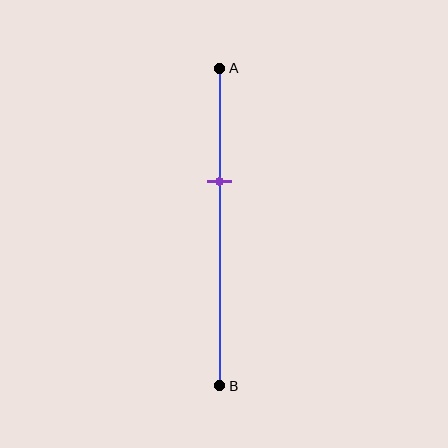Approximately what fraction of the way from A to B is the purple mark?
The purple mark is approximately 35% of the way from A to B.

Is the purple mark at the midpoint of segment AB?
No, the mark is at about 35% from A, not at the 50% midpoint.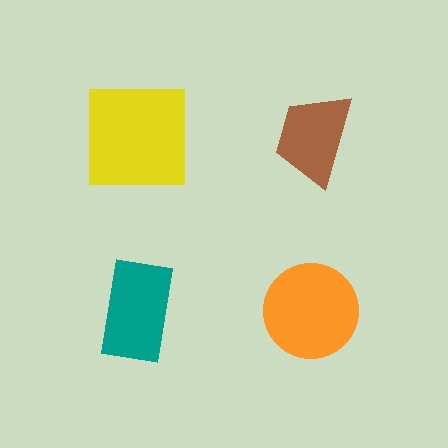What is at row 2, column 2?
An orange circle.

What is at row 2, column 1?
A teal rectangle.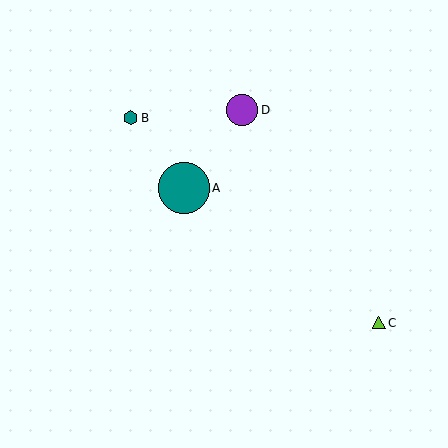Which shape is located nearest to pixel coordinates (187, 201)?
The teal circle (labeled A) at (184, 188) is nearest to that location.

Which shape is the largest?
The teal circle (labeled A) is the largest.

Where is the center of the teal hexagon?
The center of the teal hexagon is at (131, 118).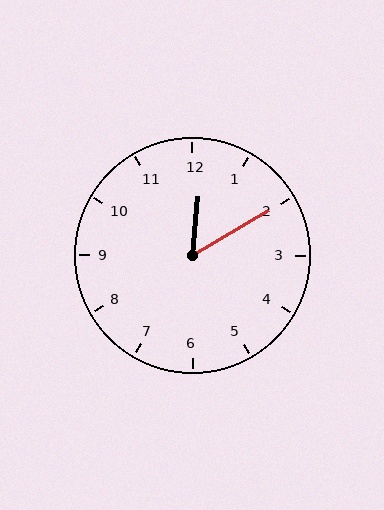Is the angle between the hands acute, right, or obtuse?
It is acute.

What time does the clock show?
12:10.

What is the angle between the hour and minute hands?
Approximately 55 degrees.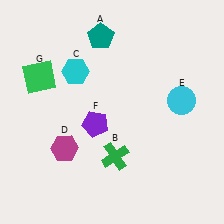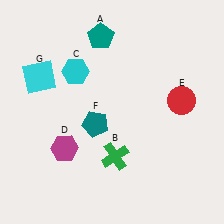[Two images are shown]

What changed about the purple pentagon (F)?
In Image 1, F is purple. In Image 2, it changed to teal.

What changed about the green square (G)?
In Image 1, G is green. In Image 2, it changed to cyan.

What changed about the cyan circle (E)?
In Image 1, E is cyan. In Image 2, it changed to red.